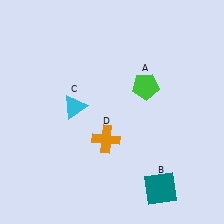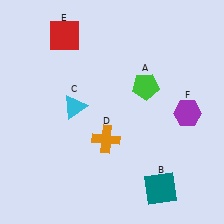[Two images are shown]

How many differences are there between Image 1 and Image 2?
There are 2 differences between the two images.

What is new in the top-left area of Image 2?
A red square (E) was added in the top-left area of Image 2.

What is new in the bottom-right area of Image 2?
A purple hexagon (F) was added in the bottom-right area of Image 2.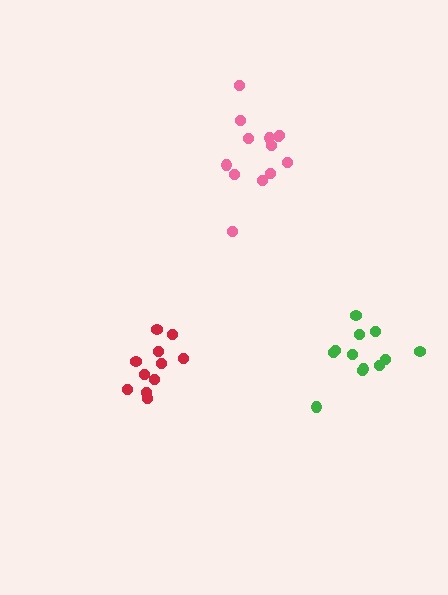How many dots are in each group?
Group 1: 13 dots, Group 2: 12 dots, Group 3: 11 dots (36 total).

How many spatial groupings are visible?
There are 3 spatial groupings.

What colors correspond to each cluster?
The clusters are colored: pink, green, red.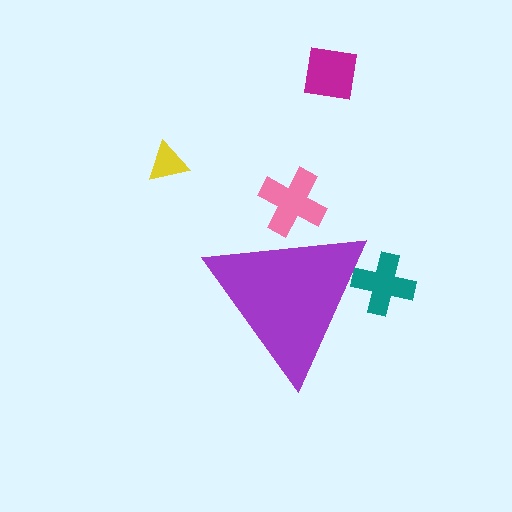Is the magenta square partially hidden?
No, the magenta square is fully visible.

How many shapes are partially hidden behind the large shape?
2 shapes are partially hidden.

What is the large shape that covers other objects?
A purple triangle.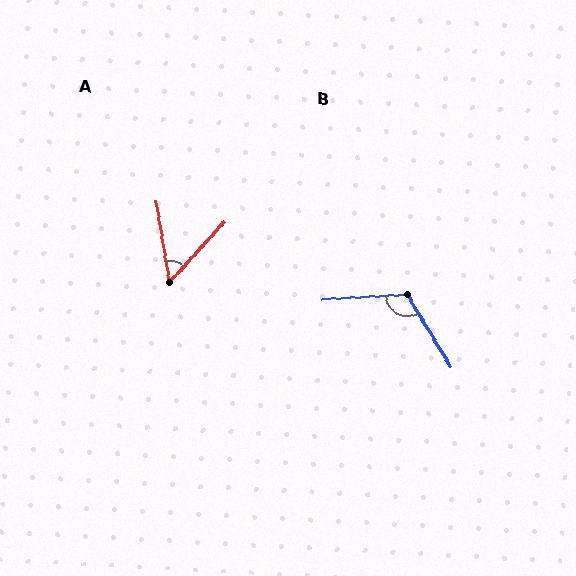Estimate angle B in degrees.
Approximately 118 degrees.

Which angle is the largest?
B, at approximately 118 degrees.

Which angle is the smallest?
A, at approximately 52 degrees.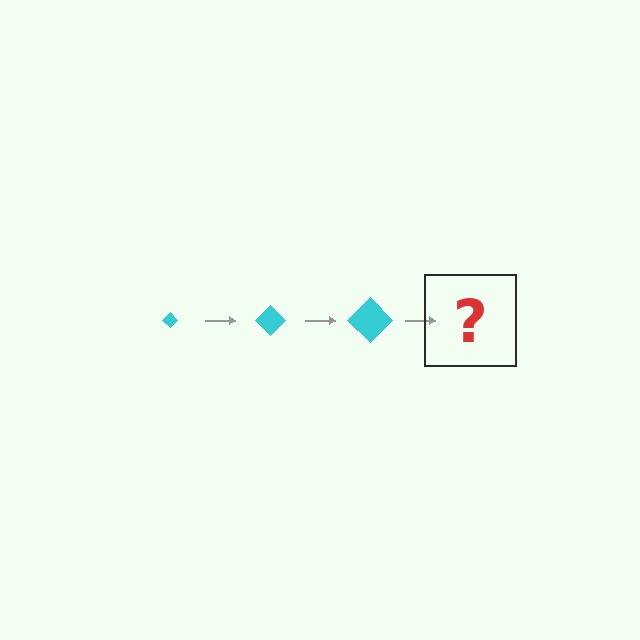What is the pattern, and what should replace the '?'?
The pattern is that the diamond gets progressively larger each step. The '?' should be a cyan diamond, larger than the previous one.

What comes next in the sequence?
The next element should be a cyan diamond, larger than the previous one.